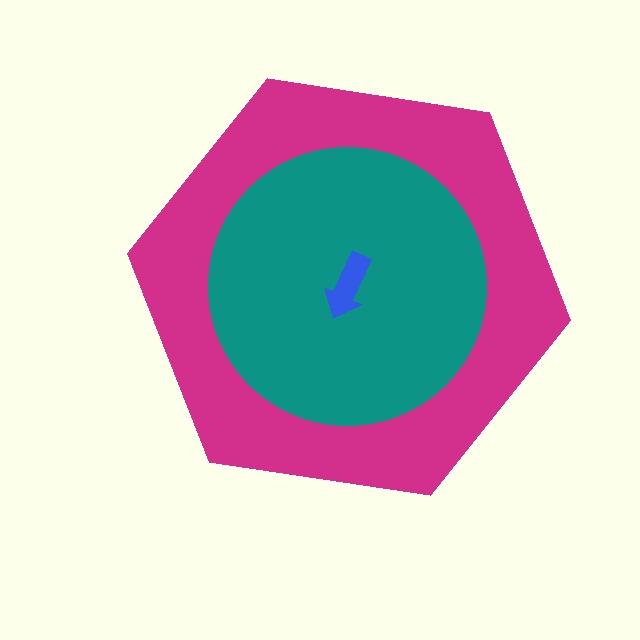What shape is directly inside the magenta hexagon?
The teal circle.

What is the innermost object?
The blue arrow.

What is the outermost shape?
The magenta hexagon.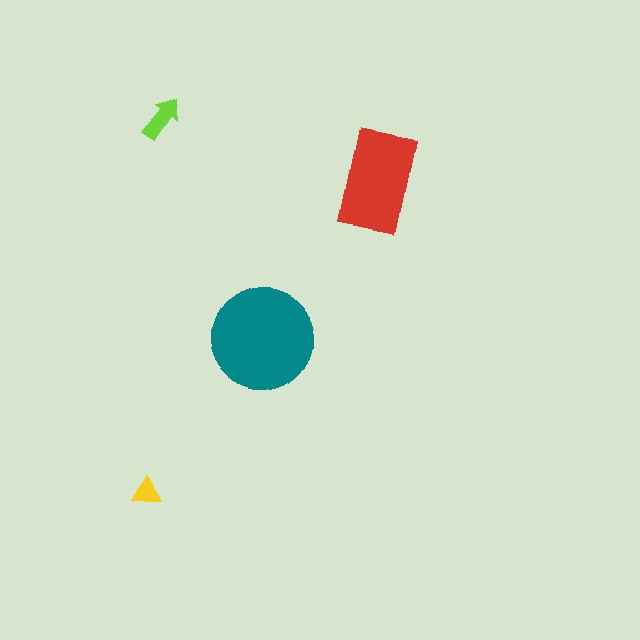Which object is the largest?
The teal circle.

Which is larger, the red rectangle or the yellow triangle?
The red rectangle.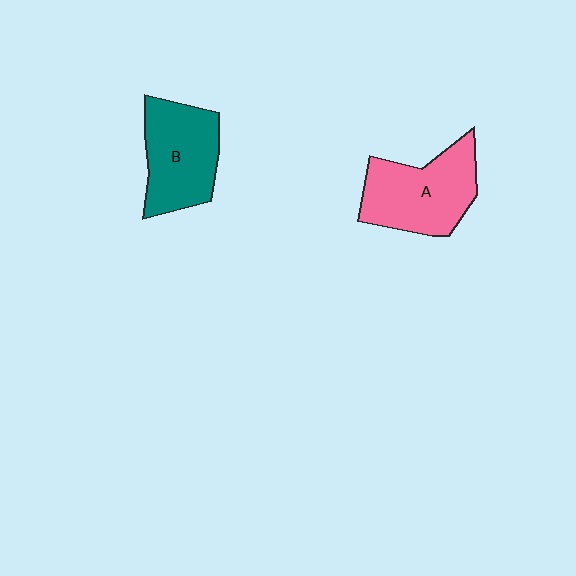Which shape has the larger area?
Shape A (pink).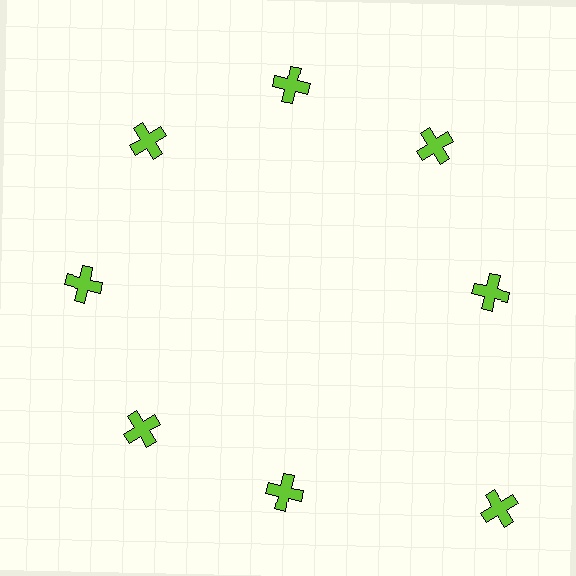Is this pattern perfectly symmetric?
No. The 8 lime crosses are arranged in a ring, but one element near the 4 o'clock position is pushed outward from the center, breaking the 8-fold rotational symmetry.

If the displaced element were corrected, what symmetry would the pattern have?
It would have 8-fold rotational symmetry — the pattern would map onto itself every 45 degrees.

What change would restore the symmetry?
The symmetry would be restored by moving it inward, back onto the ring so that all 8 crosses sit at equal angles and equal distance from the center.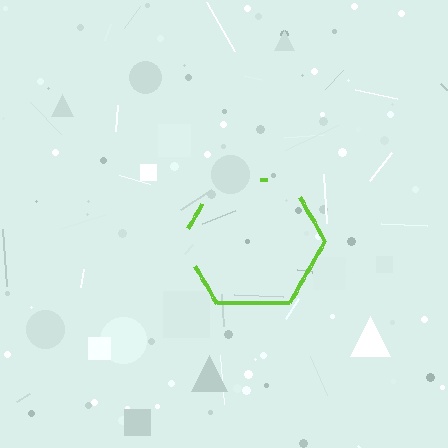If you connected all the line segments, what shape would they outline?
They would outline a hexagon.